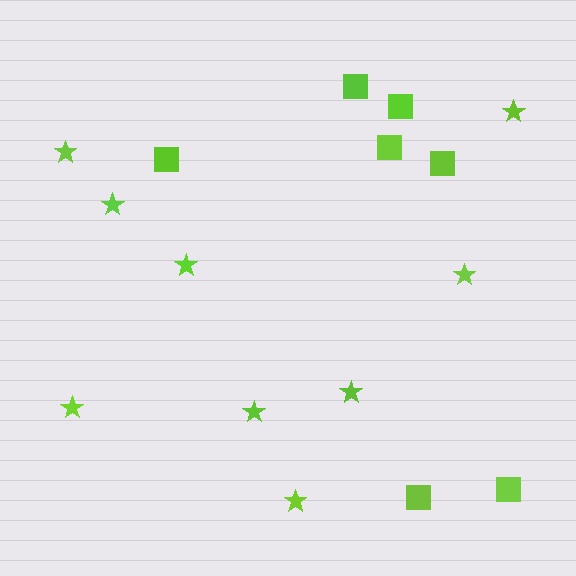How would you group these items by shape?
There are 2 groups: one group of stars (9) and one group of squares (7).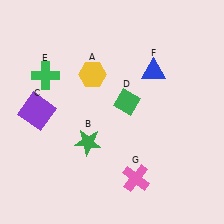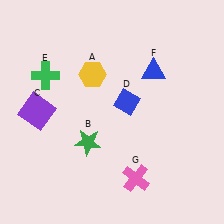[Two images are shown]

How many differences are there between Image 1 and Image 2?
There is 1 difference between the two images.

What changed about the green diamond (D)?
In Image 1, D is green. In Image 2, it changed to blue.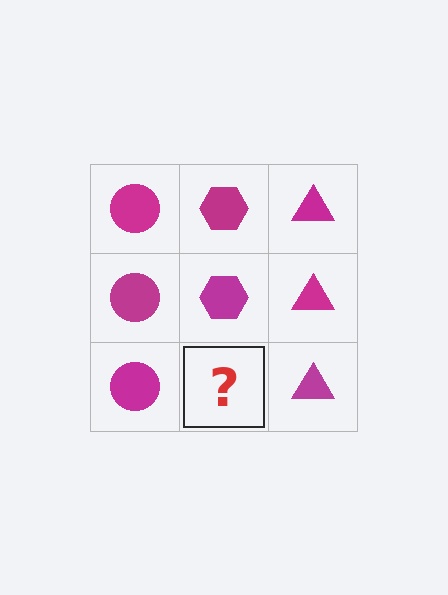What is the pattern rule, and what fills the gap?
The rule is that each column has a consistent shape. The gap should be filled with a magenta hexagon.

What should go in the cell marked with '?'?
The missing cell should contain a magenta hexagon.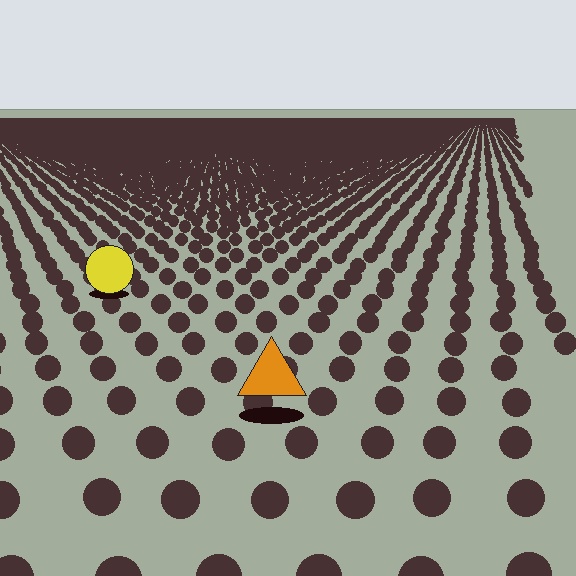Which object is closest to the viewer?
The orange triangle is closest. The texture marks near it are larger and more spread out.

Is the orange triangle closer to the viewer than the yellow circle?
Yes. The orange triangle is closer — you can tell from the texture gradient: the ground texture is coarser near it.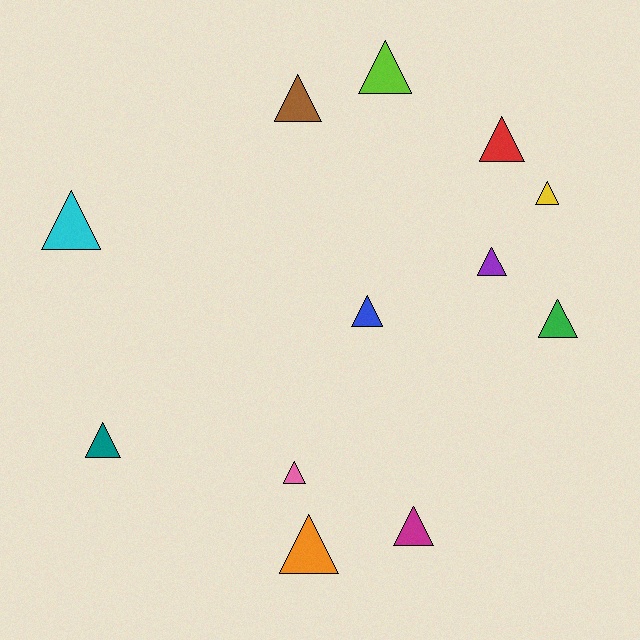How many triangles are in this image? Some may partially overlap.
There are 12 triangles.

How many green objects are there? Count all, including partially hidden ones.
There is 1 green object.